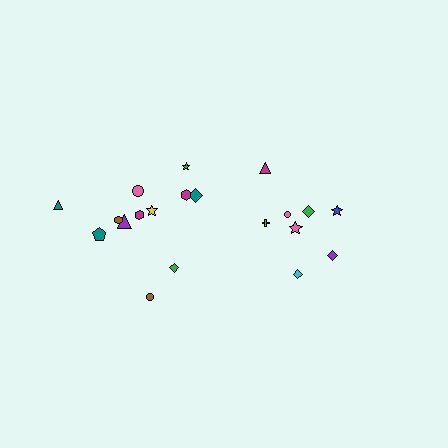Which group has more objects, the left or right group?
The left group.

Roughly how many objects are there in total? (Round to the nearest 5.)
Roughly 20 objects in total.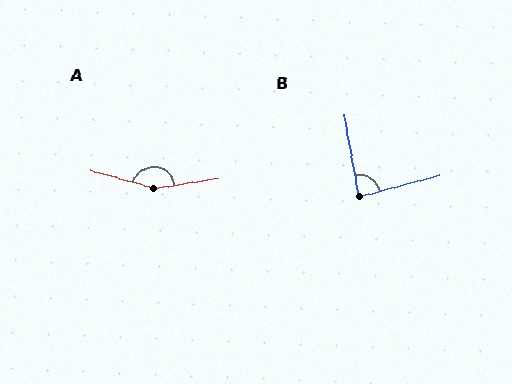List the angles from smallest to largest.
B (85°), A (156°).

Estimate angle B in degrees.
Approximately 85 degrees.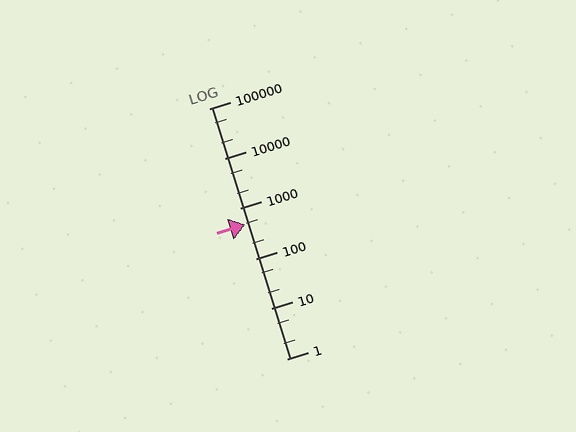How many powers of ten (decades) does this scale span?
The scale spans 5 decades, from 1 to 100000.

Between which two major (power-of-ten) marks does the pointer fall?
The pointer is between 100 and 1000.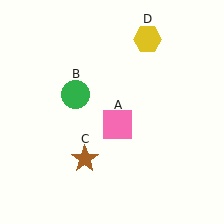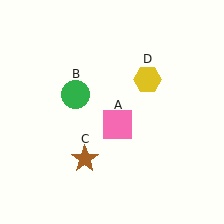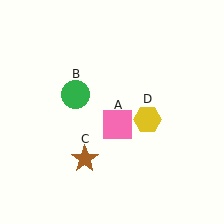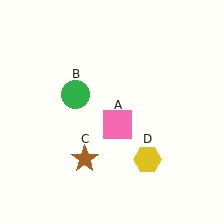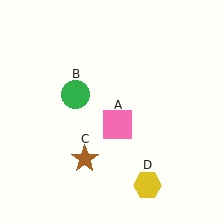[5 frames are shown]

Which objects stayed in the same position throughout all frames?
Pink square (object A) and green circle (object B) and brown star (object C) remained stationary.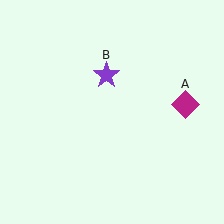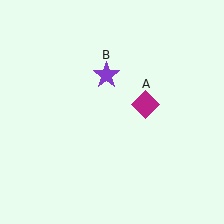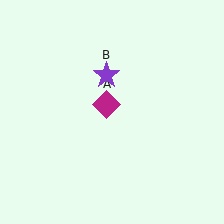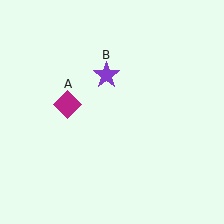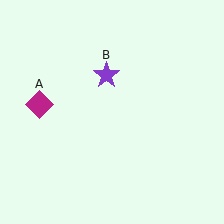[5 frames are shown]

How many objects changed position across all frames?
1 object changed position: magenta diamond (object A).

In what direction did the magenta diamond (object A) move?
The magenta diamond (object A) moved left.